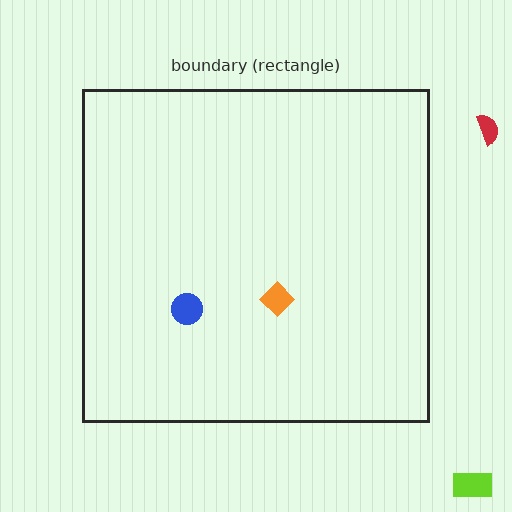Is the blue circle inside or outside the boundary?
Inside.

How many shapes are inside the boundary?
2 inside, 2 outside.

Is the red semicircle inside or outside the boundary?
Outside.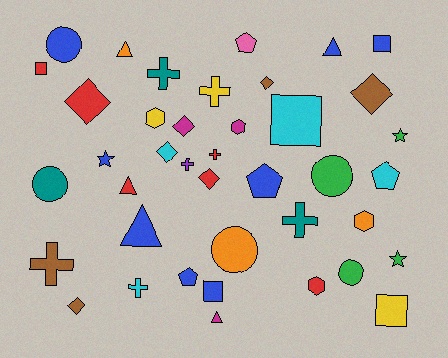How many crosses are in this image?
There are 7 crosses.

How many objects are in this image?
There are 40 objects.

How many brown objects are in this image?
There are 4 brown objects.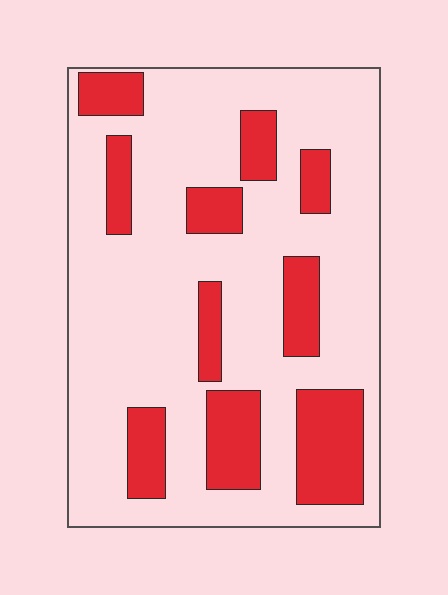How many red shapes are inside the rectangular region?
10.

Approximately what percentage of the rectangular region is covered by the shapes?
Approximately 25%.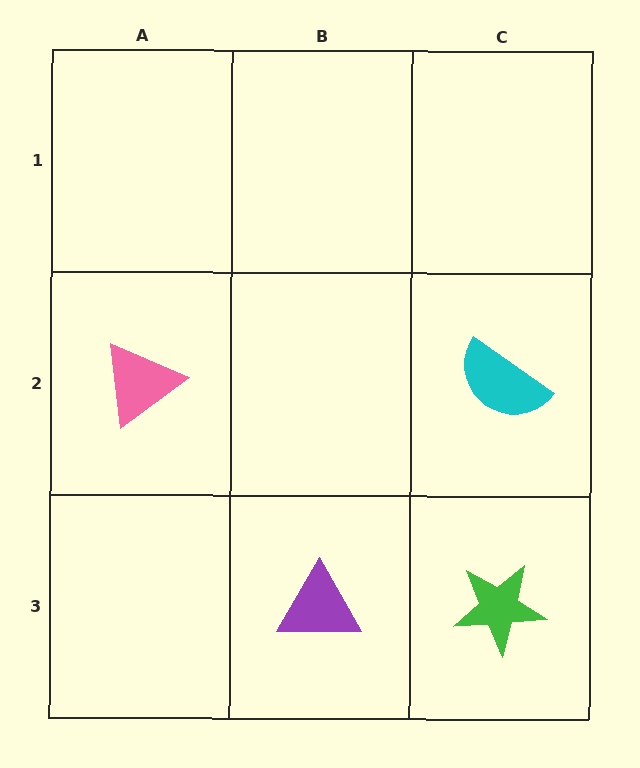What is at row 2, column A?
A pink triangle.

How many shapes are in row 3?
2 shapes.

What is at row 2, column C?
A cyan semicircle.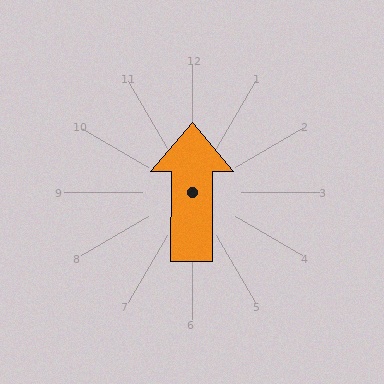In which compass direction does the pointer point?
North.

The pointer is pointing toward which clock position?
Roughly 12 o'clock.